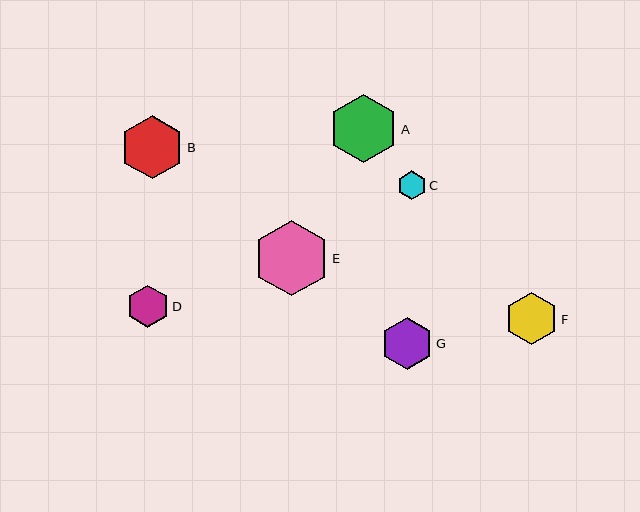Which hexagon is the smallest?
Hexagon C is the smallest with a size of approximately 29 pixels.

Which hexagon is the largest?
Hexagon E is the largest with a size of approximately 76 pixels.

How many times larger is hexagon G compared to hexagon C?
Hexagon G is approximately 1.8 times the size of hexagon C.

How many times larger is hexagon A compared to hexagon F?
Hexagon A is approximately 1.3 times the size of hexagon F.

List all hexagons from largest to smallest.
From largest to smallest: E, A, B, F, G, D, C.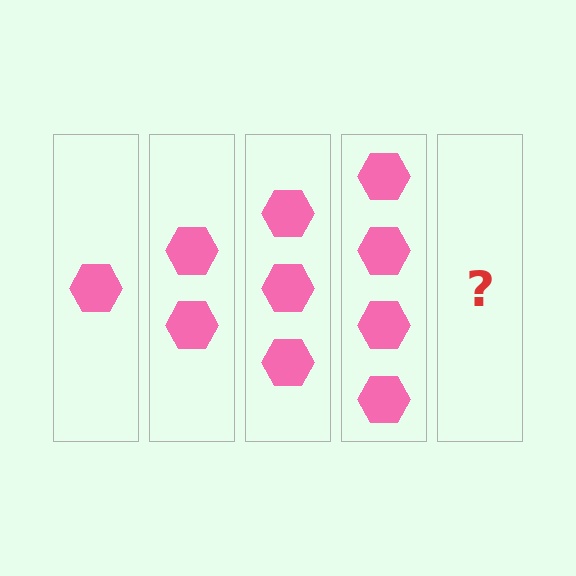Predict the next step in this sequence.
The next step is 5 hexagons.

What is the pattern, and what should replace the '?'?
The pattern is that each step adds one more hexagon. The '?' should be 5 hexagons.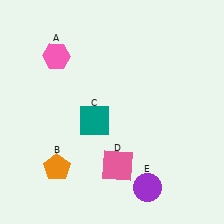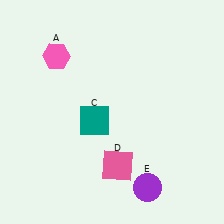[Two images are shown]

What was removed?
The orange pentagon (B) was removed in Image 2.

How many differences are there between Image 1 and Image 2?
There is 1 difference between the two images.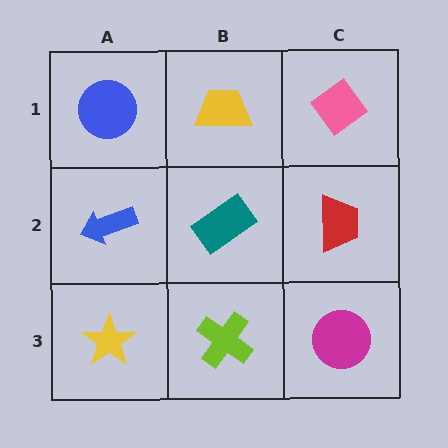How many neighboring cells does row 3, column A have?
2.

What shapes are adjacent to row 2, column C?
A pink diamond (row 1, column C), a magenta circle (row 3, column C), a teal rectangle (row 2, column B).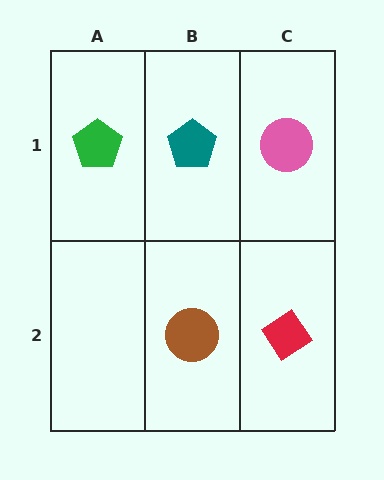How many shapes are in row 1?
3 shapes.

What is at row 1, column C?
A pink circle.